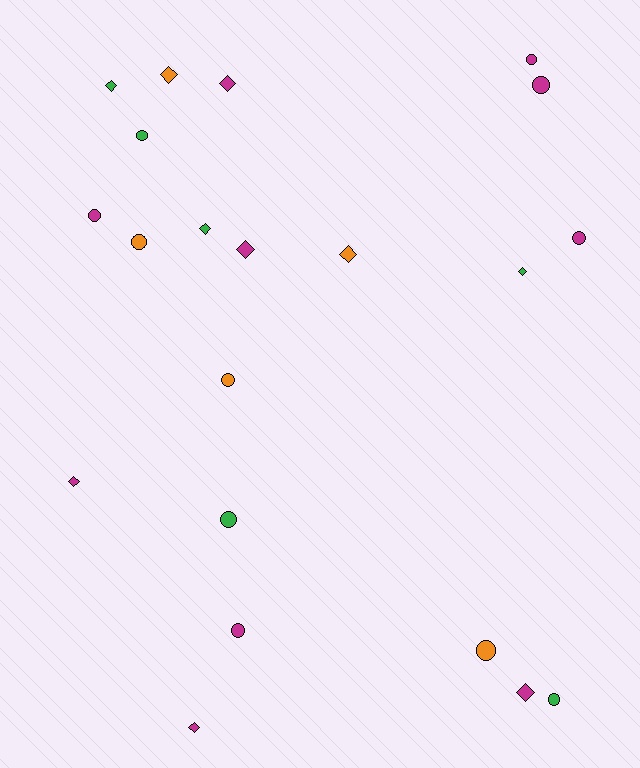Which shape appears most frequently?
Circle, with 11 objects.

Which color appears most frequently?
Magenta, with 10 objects.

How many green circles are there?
There are 3 green circles.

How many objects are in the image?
There are 21 objects.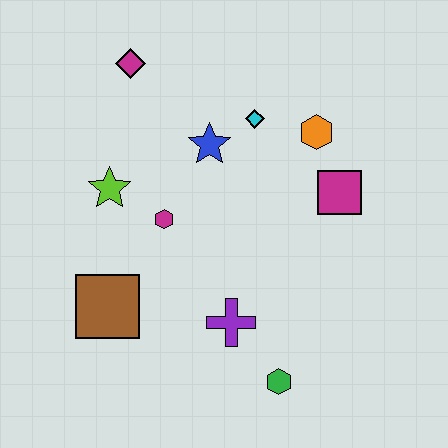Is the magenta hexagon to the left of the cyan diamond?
Yes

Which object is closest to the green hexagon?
The purple cross is closest to the green hexagon.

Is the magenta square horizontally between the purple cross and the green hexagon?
No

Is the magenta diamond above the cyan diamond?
Yes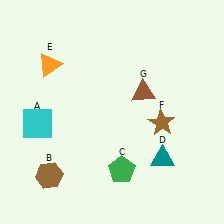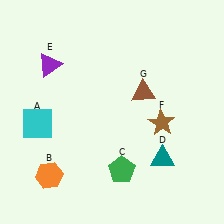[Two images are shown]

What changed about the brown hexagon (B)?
In Image 1, B is brown. In Image 2, it changed to orange.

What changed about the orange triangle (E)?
In Image 1, E is orange. In Image 2, it changed to purple.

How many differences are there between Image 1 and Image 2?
There are 2 differences between the two images.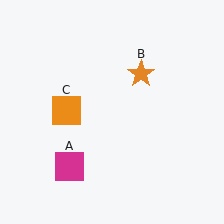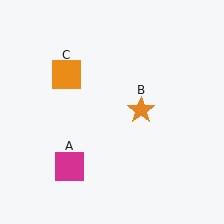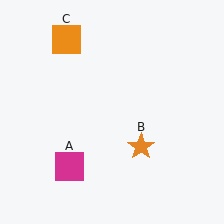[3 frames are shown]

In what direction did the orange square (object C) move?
The orange square (object C) moved up.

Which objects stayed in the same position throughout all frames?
Magenta square (object A) remained stationary.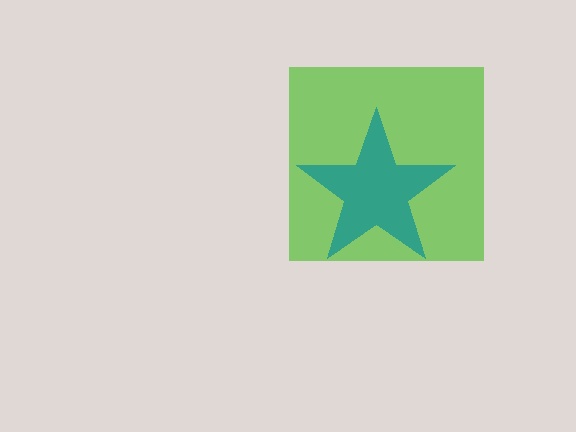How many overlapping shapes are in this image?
There are 2 overlapping shapes in the image.